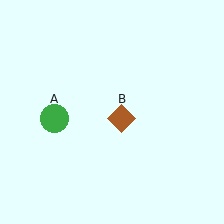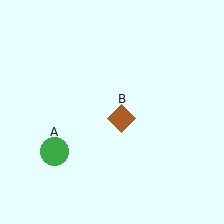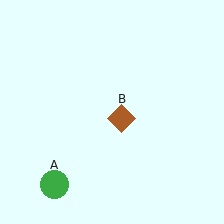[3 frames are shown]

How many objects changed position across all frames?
1 object changed position: green circle (object A).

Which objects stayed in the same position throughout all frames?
Brown diamond (object B) remained stationary.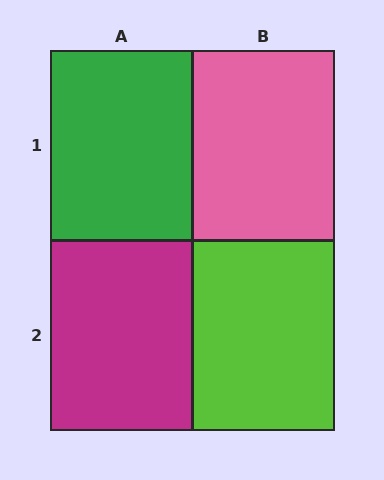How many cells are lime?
1 cell is lime.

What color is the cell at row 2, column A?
Magenta.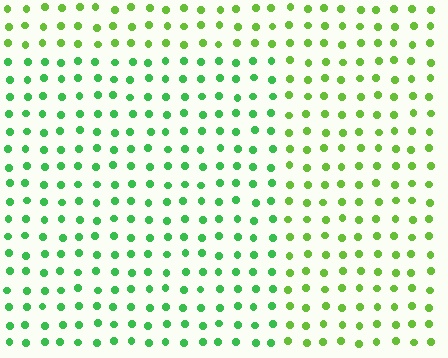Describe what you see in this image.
The image is filled with small lime elements in a uniform arrangement. A rectangle-shaped region is visible where the elements are tinted to a slightly different hue, forming a subtle color boundary.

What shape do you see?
I see a rectangle.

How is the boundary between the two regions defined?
The boundary is defined purely by a slight shift in hue (about 31 degrees). Spacing, size, and orientation are identical on both sides.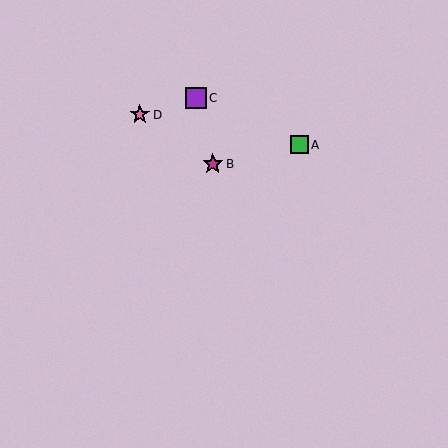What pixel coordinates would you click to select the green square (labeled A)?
Click at (299, 145) to select the green square A.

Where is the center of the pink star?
The center of the pink star is at (140, 115).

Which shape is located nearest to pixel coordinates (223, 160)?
The magenta star (labeled B) at (213, 164) is nearest to that location.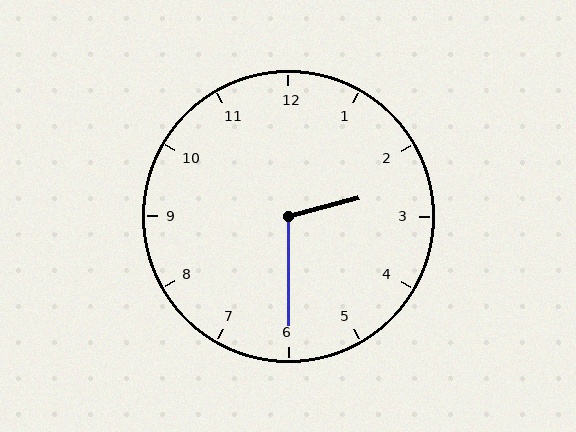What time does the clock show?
2:30.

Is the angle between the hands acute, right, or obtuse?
It is obtuse.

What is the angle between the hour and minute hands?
Approximately 105 degrees.